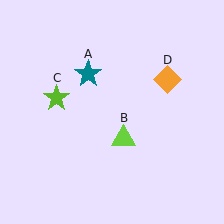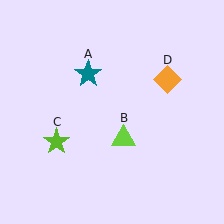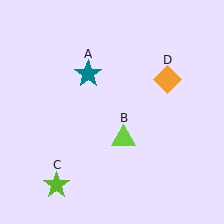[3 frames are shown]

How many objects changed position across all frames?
1 object changed position: lime star (object C).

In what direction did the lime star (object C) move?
The lime star (object C) moved down.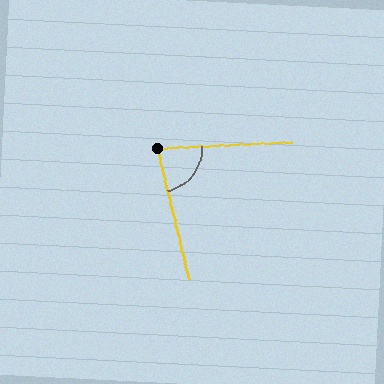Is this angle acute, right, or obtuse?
It is acute.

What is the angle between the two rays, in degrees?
Approximately 79 degrees.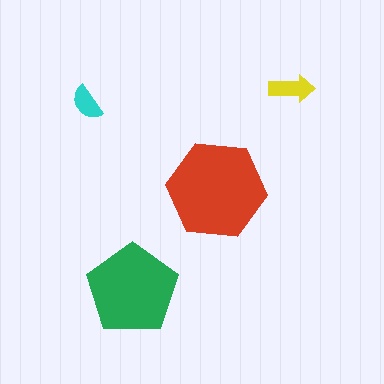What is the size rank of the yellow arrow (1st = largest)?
3rd.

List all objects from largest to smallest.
The red hexagon, the green pentagon, the yellow arrow, the cyan semicircle.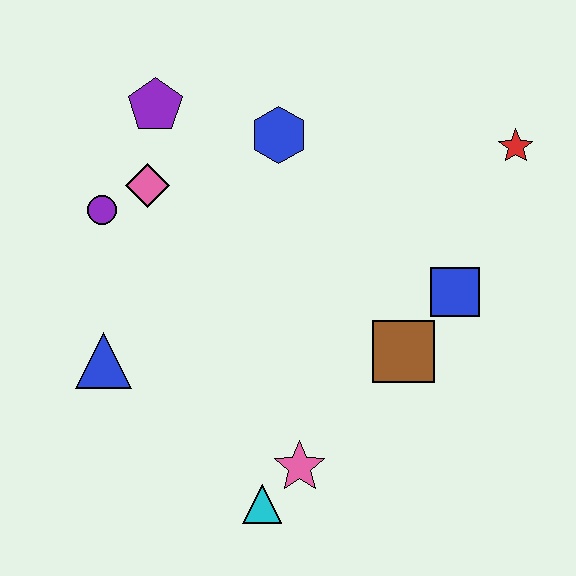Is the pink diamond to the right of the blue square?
No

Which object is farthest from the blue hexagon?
The cyan triangle is farthest from the blue hexagon.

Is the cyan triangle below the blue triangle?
Yes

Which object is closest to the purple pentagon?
The pink diamond is closest to the purple pentagon.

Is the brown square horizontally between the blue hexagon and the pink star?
No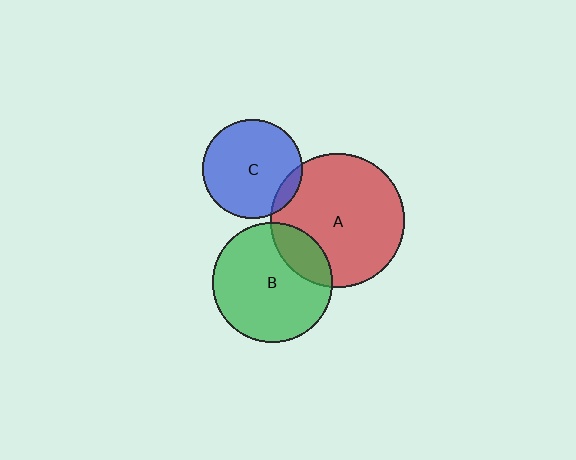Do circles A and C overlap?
Yes.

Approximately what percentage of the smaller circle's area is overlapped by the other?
Approximately 10%.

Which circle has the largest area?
Circle A (red).